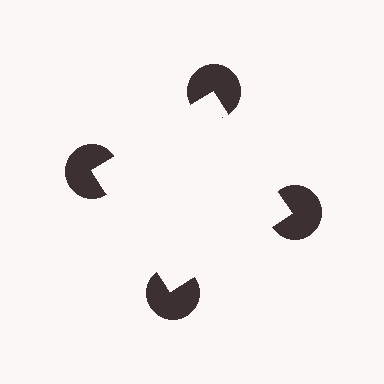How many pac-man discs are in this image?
There are 4 — one at each vertex of the illusory square.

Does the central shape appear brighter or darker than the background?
It typically appears slightly brighter than the background, even though no actual brightness change is drawn.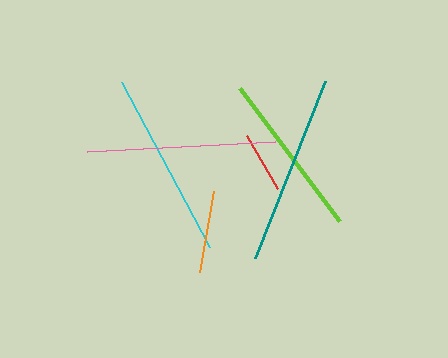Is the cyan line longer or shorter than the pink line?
The pink line is longer than the cyan line.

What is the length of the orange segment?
The orange segment is approximately 82 pixels long.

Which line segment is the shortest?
The red line is the shortest at approximately 61 pixels.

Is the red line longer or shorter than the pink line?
The pink line is longer than the red line.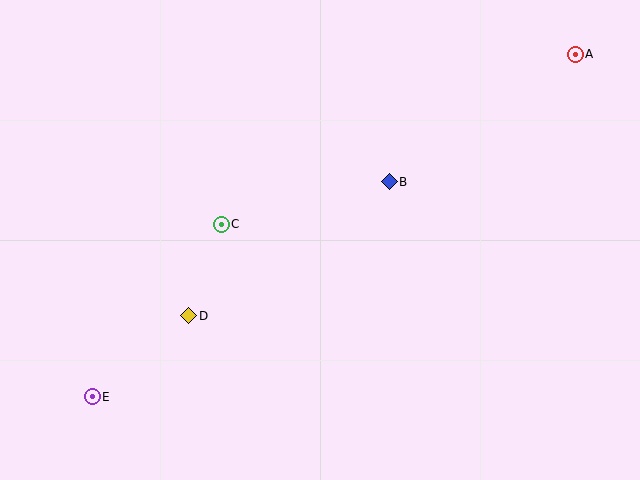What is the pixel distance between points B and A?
The distance between B and A is 226 pixels.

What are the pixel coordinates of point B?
Point B is at (389, 182).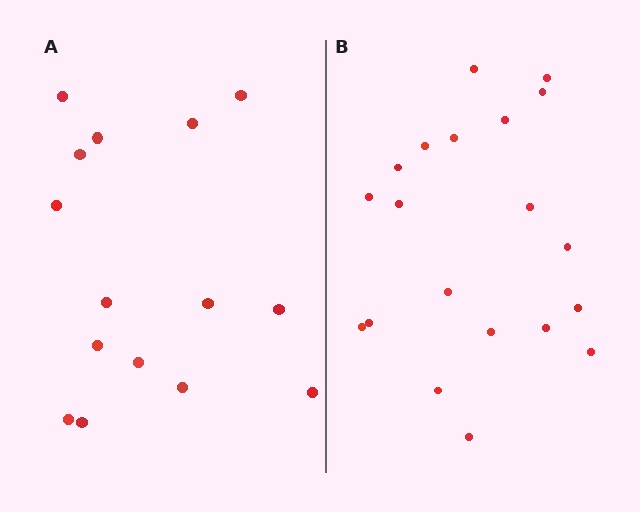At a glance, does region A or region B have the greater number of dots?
Region B (the right region) has more dots.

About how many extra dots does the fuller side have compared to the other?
Region B has about 5 more dots than region A.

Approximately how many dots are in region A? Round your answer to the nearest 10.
About 20 dots. (The exact count is 15, which rounds to 20.)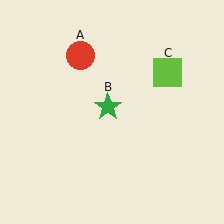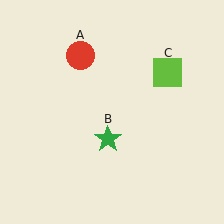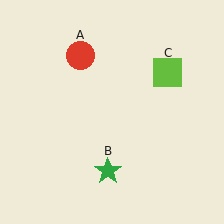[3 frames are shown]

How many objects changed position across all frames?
1 object changed position: green star (object B).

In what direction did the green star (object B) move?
The green star (object B) moved down.